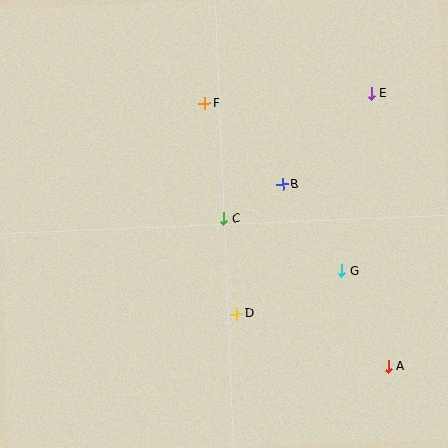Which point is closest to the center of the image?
Point C at (224, 219) is closest to the center.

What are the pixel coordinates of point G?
Point G is at (342, 271).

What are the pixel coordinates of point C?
Point C is at (224, 219).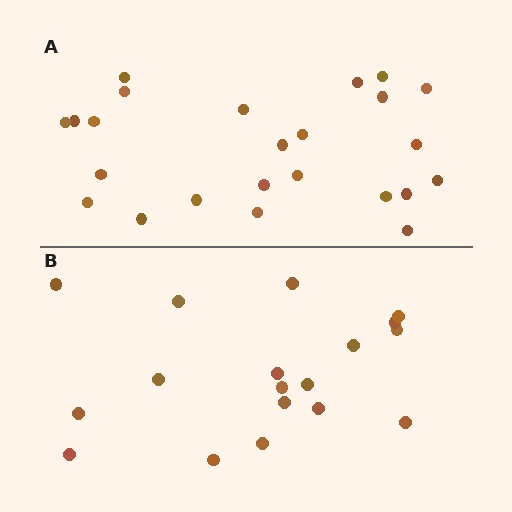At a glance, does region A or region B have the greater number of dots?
Region A (the top region) has more dots.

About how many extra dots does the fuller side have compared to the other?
Region A has about 6 more dots than region B.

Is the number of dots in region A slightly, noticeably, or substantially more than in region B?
Region A has noticeably more, but not dramatically so. The ratio is roughly 1.3 to 1.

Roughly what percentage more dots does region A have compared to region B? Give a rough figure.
About 35% more.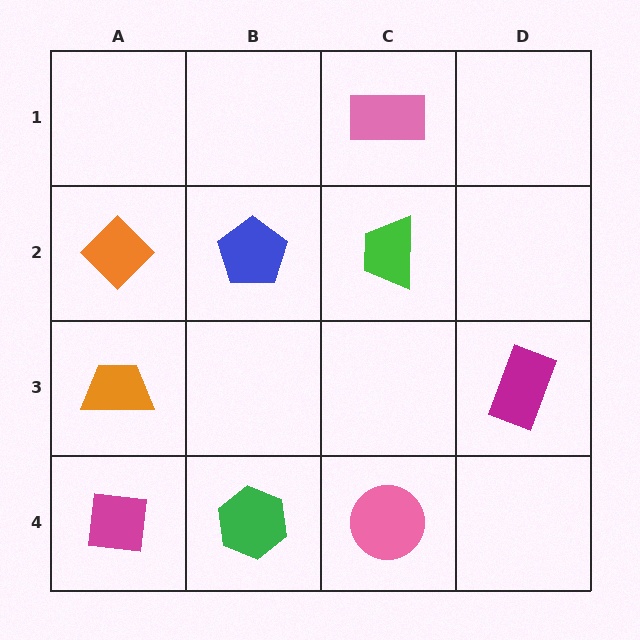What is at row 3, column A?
An orange trapezoid.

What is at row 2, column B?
A blue pentagon.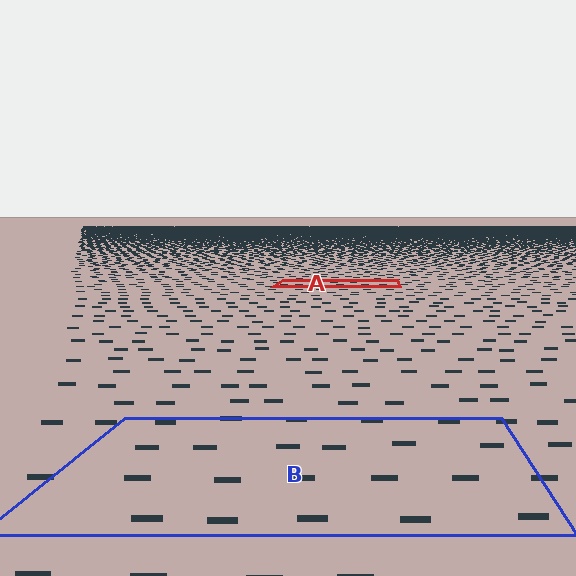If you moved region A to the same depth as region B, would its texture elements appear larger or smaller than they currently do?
They would appear larger. At a closer depth, the same texture elements are projected at a bigger on-screen size.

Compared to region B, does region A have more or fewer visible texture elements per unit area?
Region A has more texture elements per unit area — they are packed more densely because it is farther away.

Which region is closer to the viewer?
Region B is closer. The texture elements there are larger and more spread out.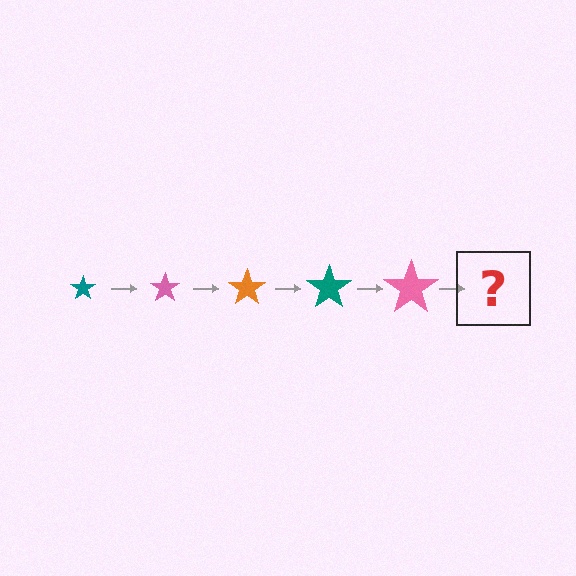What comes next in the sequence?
The next element should be an orange star, larger than the previous one.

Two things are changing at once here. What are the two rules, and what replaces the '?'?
The two rules are that the star grows larger each step and the color cycles through teal, pink, and orange. The '?' should be an orange star, larger than the previous one.